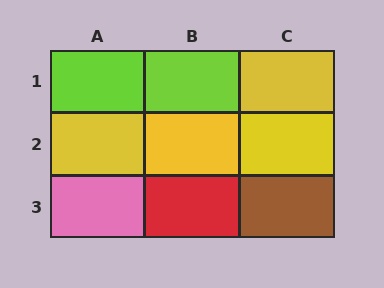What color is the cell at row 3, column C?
Brown.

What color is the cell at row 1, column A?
Lime.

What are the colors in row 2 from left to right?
Yellow, yellow, yellow.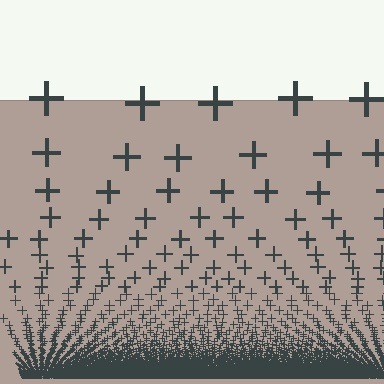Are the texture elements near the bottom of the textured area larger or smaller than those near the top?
Smaller. The gradient is inverted — elements near the bottom are smaller and denser.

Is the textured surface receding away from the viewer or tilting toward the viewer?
The surface appears to tilt toward the viewer. Texture elements get larger and sparser toward the top.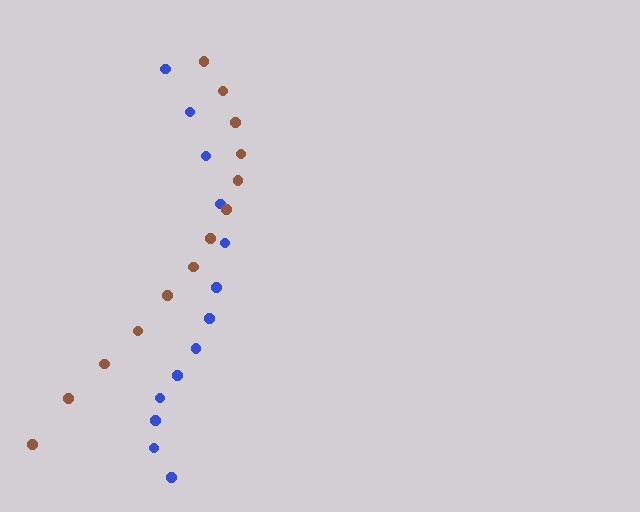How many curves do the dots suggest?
There are 2 distinct paths.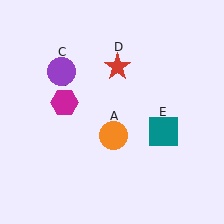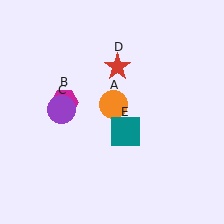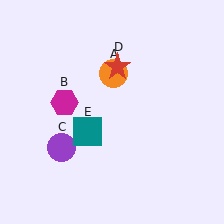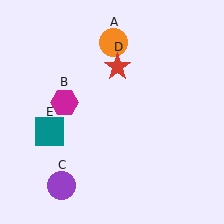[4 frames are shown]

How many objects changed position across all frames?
3 objects changed position: orange circle (object A), purple circle (object C), teal square (object E).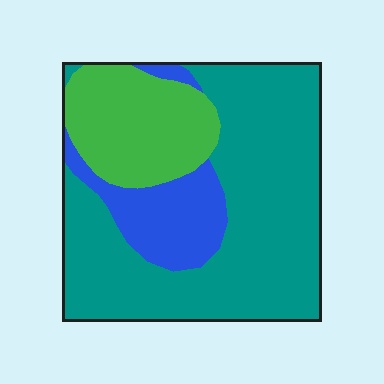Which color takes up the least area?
Blue, at roughly 15%.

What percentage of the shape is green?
Green takes up between a sixth and a third of the shape.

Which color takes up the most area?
Teal, at roughly 60%.